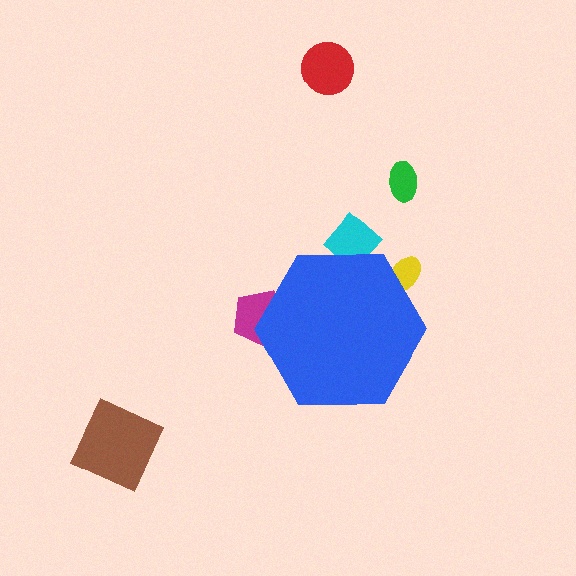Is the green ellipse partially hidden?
No, the green ellipse is fully visible.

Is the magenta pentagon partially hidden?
Yes, the magenta pentagon is partially hidden behind the blue hexagon.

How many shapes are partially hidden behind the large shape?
3 shapes are partially hidden.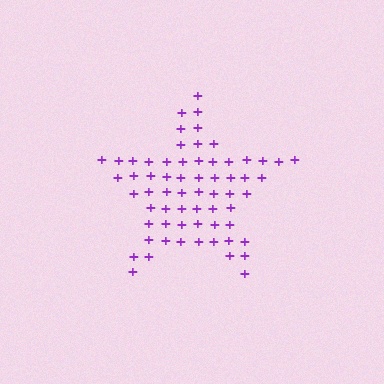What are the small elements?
The small elements are plus signs.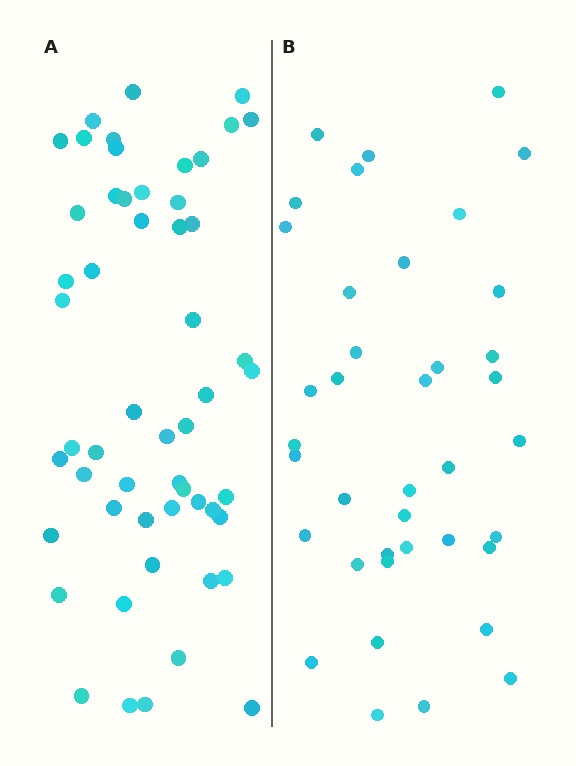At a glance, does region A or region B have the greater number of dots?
Region A (the left region) has more dots.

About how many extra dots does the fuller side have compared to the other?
Region A has approximately 15 more dots than region B.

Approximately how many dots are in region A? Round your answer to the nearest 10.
About 50 dots. (The exact count is 54, which rounds to 50.)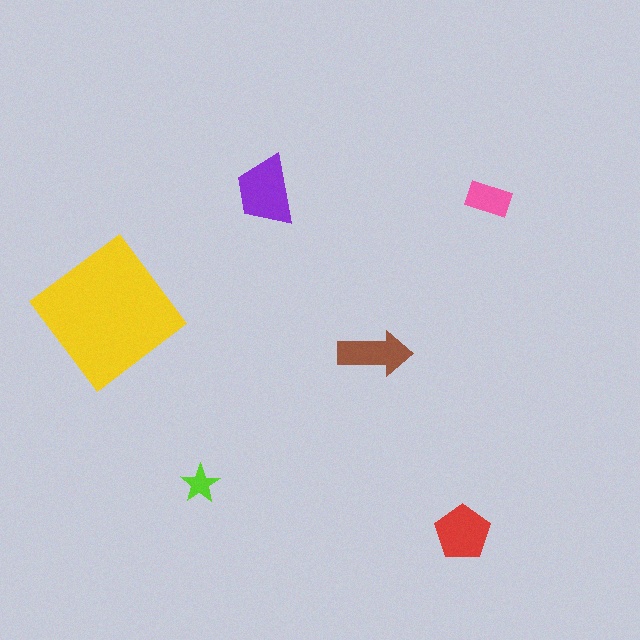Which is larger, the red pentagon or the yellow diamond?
The yellow diamond.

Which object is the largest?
The yellow diamond.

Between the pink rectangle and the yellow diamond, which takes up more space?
The yellow diamond.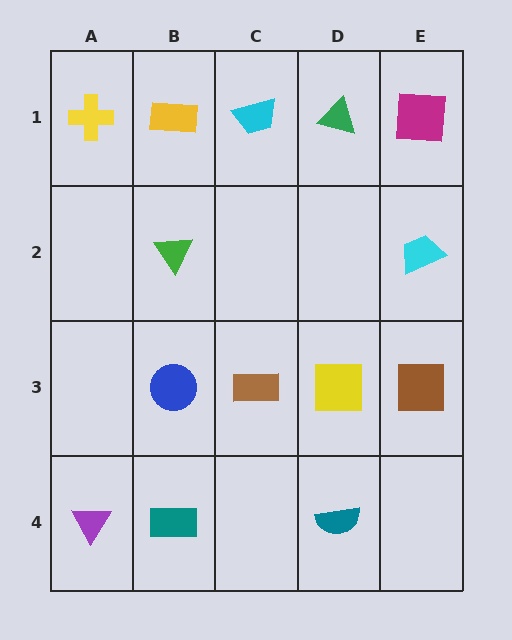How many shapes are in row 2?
2 shapes.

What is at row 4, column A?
A purple triangle.